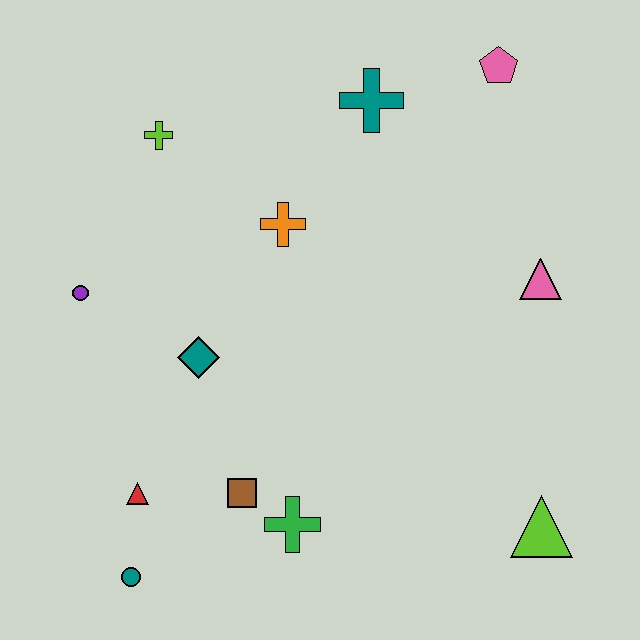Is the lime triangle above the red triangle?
No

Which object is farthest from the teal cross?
The teal circle is farthest from the teal cross.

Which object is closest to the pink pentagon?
The teal cross is closest to the pink pentagon.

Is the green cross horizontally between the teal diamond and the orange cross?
No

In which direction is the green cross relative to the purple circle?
The green cross is below the purple circle.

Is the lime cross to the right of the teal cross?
No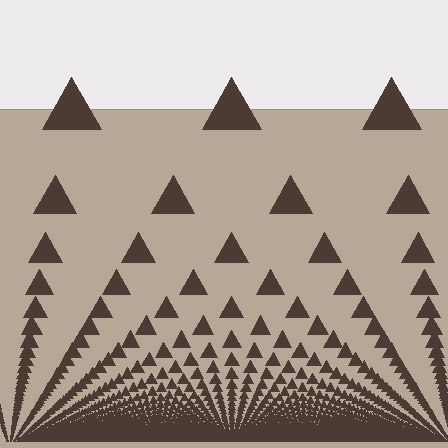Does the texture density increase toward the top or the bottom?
Density increases toward the bottom.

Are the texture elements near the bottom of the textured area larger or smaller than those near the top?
Smaller. The gradient is inverted — elements near the bottom are smaller and denser.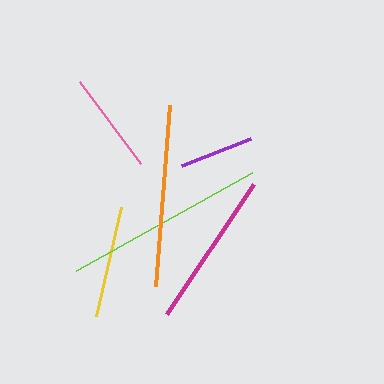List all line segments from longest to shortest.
From longest to shortest: lime, orange, magenta, yellow, pink, purple.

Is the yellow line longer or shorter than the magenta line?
The magenta line is longer than the yellow line.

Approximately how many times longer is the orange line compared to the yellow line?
The orange line is approximately 1.6 times the length of the yellow line.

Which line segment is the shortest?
The purple line is the shortest at approximately 74 pixels.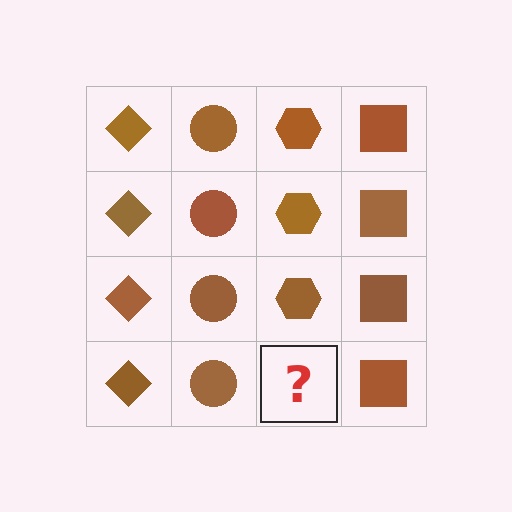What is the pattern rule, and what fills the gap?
The rule is that each column has a consistent shape. The gap should be filled with a brown hexagon.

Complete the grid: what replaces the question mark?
The question mark should be replaced with a brown hexagon.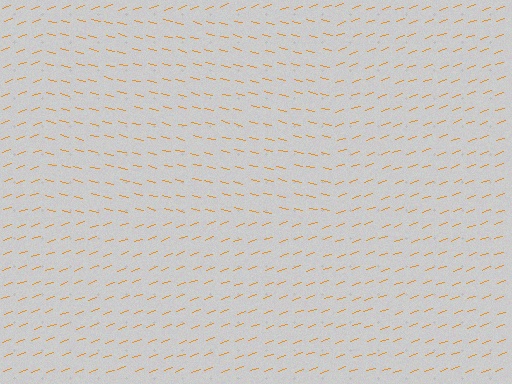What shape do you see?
I see a rectangle.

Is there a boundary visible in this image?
Yes, there is a texture boundary formed by a change in line orientation.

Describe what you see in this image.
The image is filled with small orange line segments. A rectangle region in the image has lines oriented differently from the surrounding lines, creating a visible texture boundary.